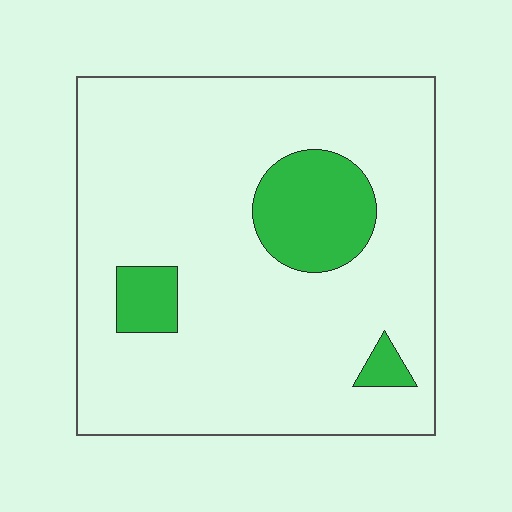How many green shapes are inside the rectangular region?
3.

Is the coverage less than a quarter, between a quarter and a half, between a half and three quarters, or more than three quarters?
Less than a quarter.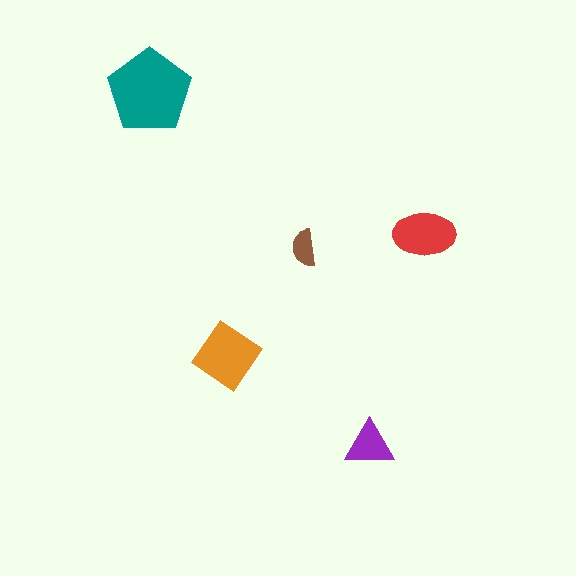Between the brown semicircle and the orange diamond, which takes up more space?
The orange diamond.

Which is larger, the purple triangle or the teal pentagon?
The teal pentagon.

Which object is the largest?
The teal pentagon.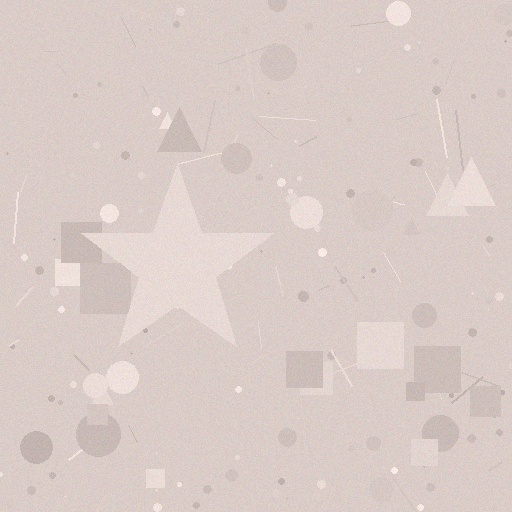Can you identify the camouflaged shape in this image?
The camouflaged shape is a star.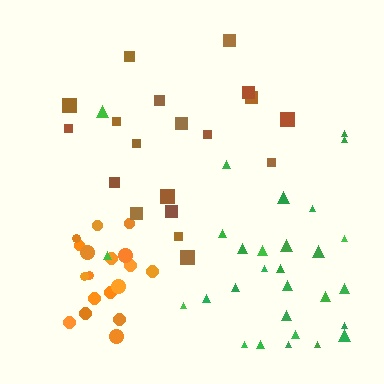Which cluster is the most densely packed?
Orange.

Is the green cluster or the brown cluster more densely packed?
Green.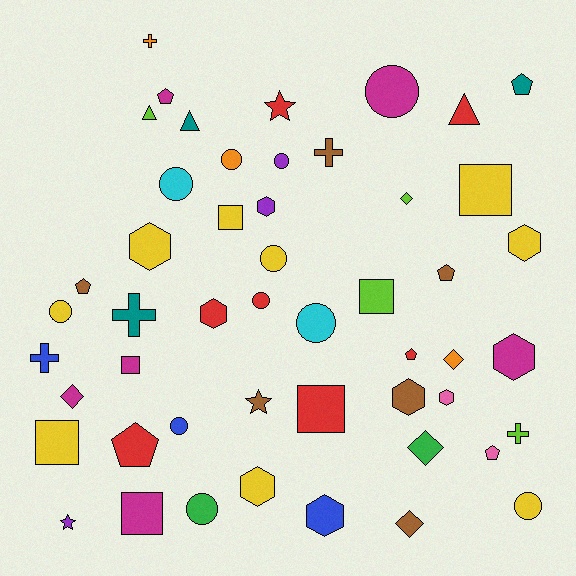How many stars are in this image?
There are 3 stars.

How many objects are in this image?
There are 50 objects.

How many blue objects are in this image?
There are 3 blue objects.